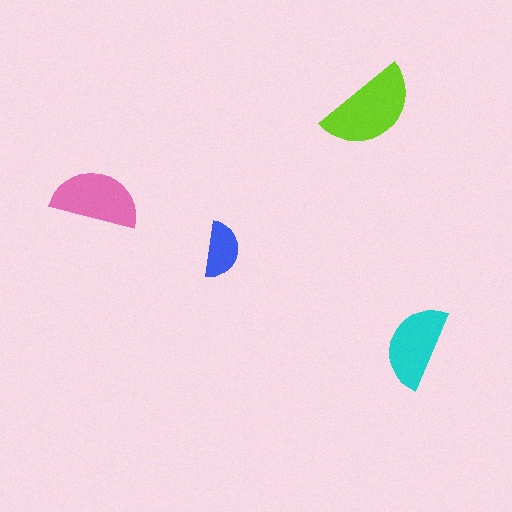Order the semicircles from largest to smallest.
the lime one, the pink one, the cyan one, the blue one.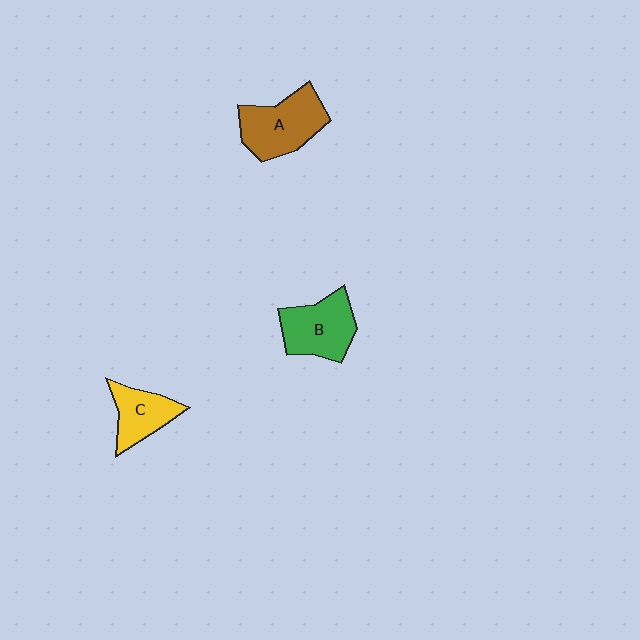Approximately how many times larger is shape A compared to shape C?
Approximately 1.5 times.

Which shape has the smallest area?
Shape C (yellow).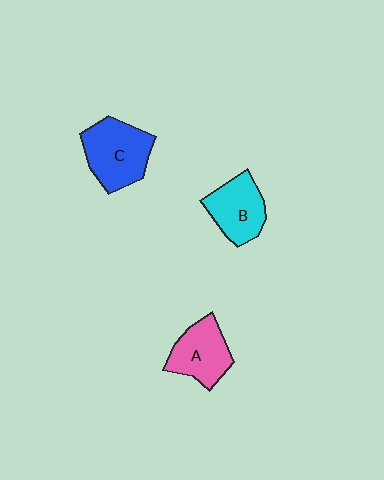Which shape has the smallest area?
Shape B (cyan).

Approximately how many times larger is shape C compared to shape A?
Approximately 1.2 times.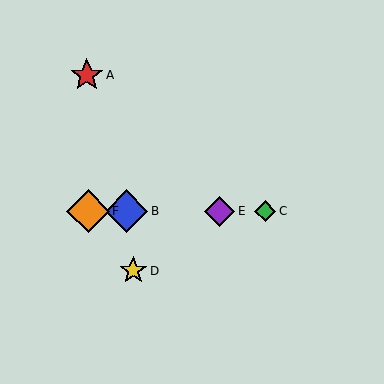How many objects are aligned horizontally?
4 objects (B, C, E, F) are aligned horizontally.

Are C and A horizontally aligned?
No, C is at y≈211 and A is at y≈75.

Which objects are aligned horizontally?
Objects B, C, E, F are aligned horizontally.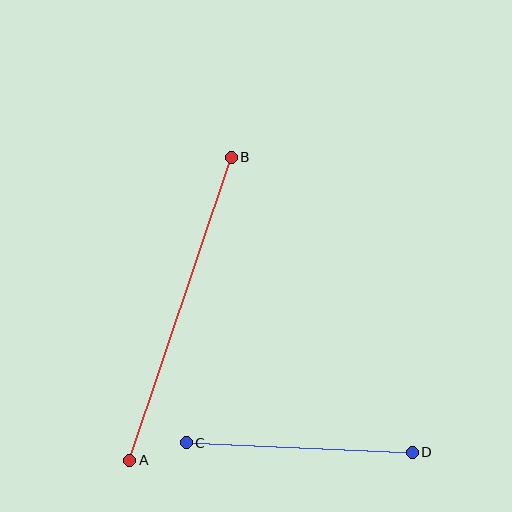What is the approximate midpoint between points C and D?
The midpoint is at approximately (299, 447) pixels.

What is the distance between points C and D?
The distance is approximately 226 pixels.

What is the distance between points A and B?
The distance is approximately 320 pixels.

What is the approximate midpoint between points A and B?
The midpoint is at approximately (181, 309) pixels.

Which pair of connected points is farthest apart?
Points A and B are farthest apart.